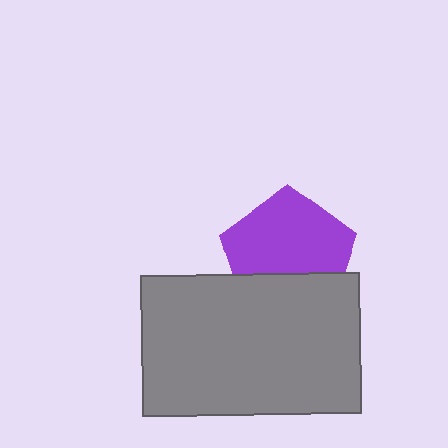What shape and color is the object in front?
The object in front is a gray rectangle.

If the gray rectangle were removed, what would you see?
You would see the complete purple pentagon.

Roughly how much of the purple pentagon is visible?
Most of it is visible (roughly 65%).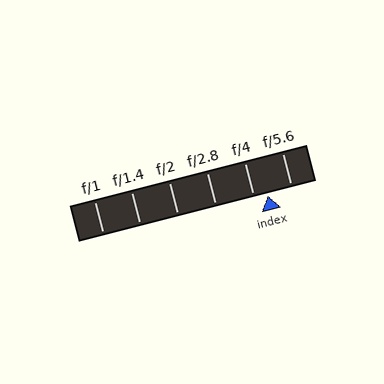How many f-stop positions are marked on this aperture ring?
There are 6 f-stop positions marked.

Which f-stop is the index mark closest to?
The index mark is closest to f/4.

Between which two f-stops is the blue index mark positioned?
The index mark is between f/4 and f/5.6.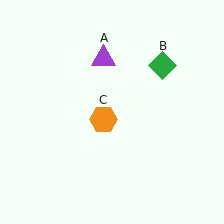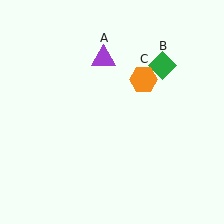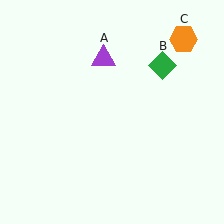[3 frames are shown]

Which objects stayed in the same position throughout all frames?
Purple triangle (object A) and green diamond (object B) remained stationary.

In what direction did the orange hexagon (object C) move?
The orange hexagon (object C) moved up and to the right.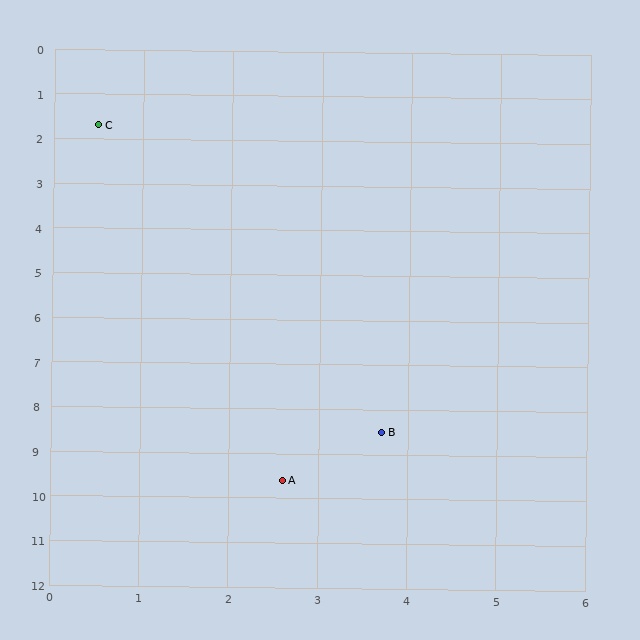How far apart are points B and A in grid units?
Points B and A are about 1.6 grid units apart.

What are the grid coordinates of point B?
Point B is at approximately (3.7, 8.5).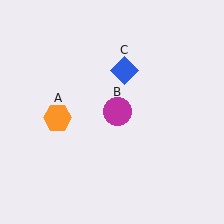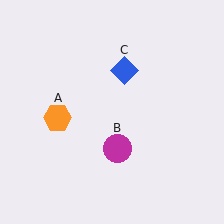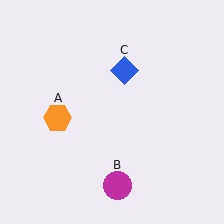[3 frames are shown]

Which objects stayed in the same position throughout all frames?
Orange hexagon (object A) and blue diamond (object C) remained stationary.